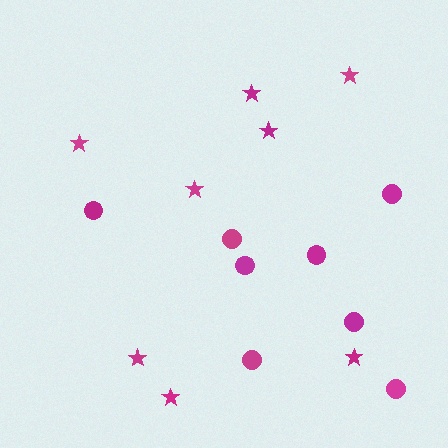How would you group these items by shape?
There are 2 groups: one group of circles (8) and one group of stars (8).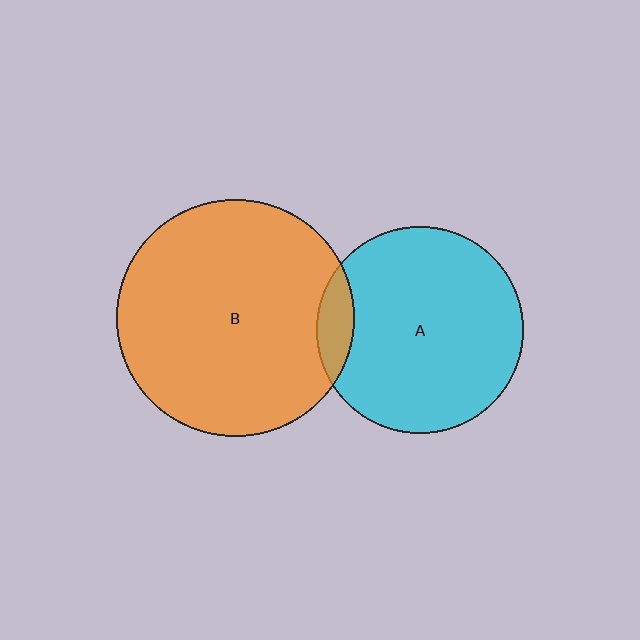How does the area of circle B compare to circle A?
Approximately 1.3 times.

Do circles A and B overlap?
Yes.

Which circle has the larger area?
Circle B (orange).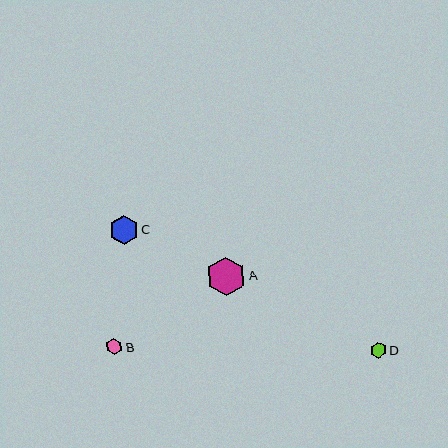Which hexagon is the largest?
Hexagon A is the largest with a size of approximately 39 pixels.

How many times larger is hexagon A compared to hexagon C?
Hexagon A is approximately 1.3 times the size of hexagon C.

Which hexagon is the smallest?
Hexagon D is the smallest with a size of approximately 16 pixels.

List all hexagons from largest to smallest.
From largest to smallest: A, C, B, D.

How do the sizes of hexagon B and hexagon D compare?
Hexagon B and hexagon D are approximately the same size.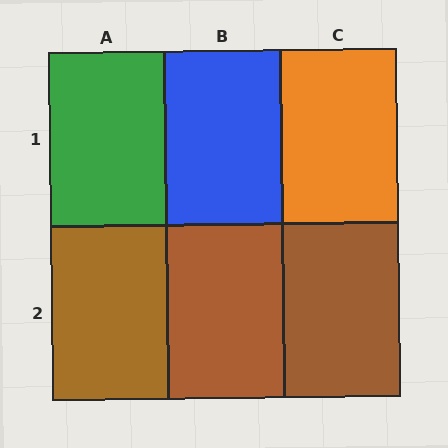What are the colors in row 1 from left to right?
Green, blue, orange.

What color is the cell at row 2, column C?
Brown.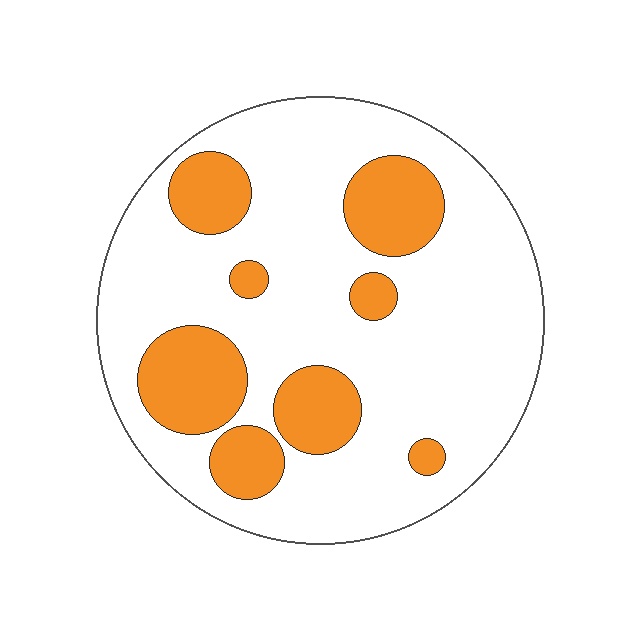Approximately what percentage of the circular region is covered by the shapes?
Approximately 25%.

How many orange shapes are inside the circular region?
8.